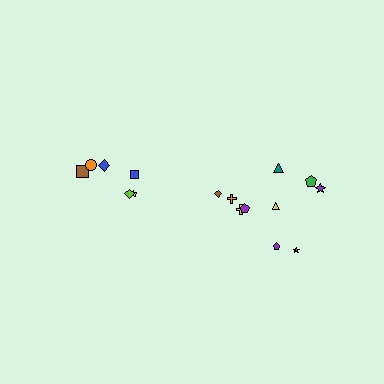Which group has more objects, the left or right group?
The right group.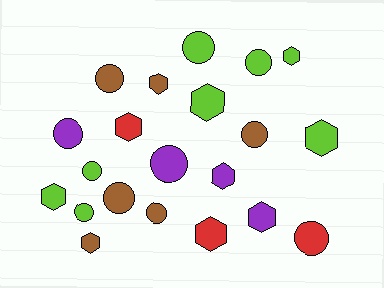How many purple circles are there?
There are 2 purple circles.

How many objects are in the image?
There are 21 objects.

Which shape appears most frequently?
Circle, with 11 objects.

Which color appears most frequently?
Lime, with 8 objects.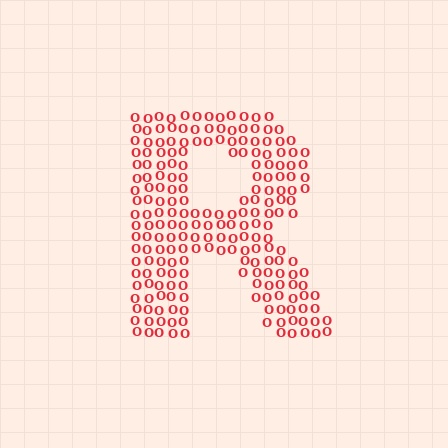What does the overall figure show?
The overall figure shows the letter R.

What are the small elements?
The small elements are letter O's.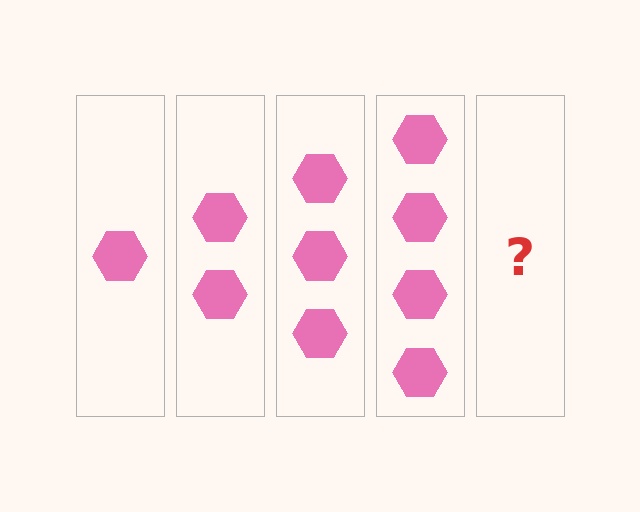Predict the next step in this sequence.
The next step is 5 hexagons.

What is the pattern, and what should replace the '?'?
The pattern is that each step adds one more hexagon. The '?' should be 5 hexagons.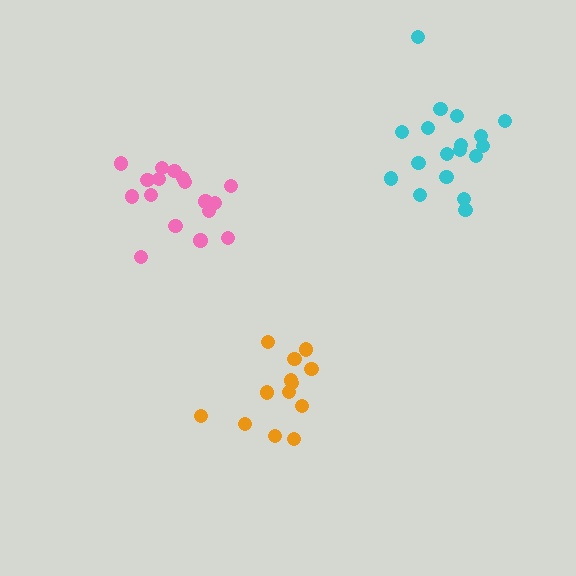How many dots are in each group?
Group 1: 17 dots, Group 2: 18 dots, Group 3: 13 dots (48 total).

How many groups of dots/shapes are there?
There are 3 groups.